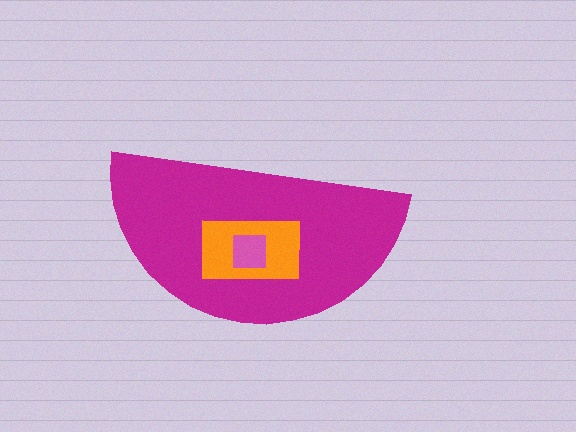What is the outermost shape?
The magenta semicircle.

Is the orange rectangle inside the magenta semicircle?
Yes.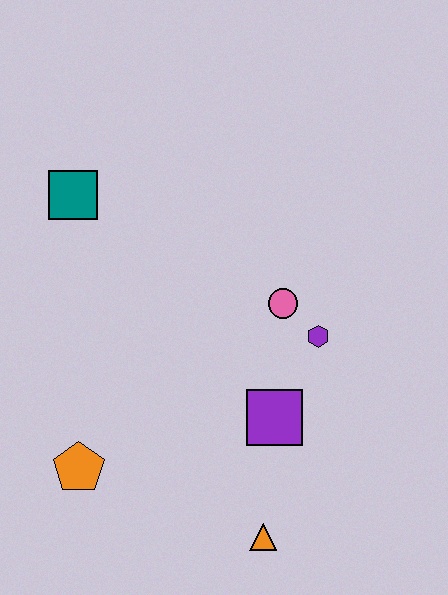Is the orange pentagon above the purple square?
No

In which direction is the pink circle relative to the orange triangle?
The pink circle is above the orange triangle.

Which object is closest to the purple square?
The purple hexagon is closest to the purple square.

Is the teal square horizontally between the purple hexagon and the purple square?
No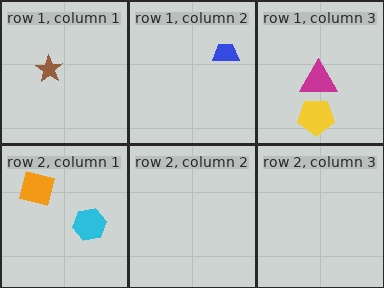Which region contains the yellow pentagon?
The row 1, column 3 region.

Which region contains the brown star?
The row 1, column 1 region.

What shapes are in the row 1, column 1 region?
The brown star.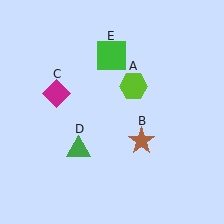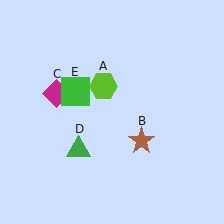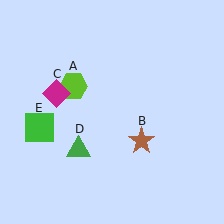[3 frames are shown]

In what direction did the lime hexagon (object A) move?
The lime hexagon (object A) moved left.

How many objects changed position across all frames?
2 objects changed position: lime hexagon (object A), green square (object E).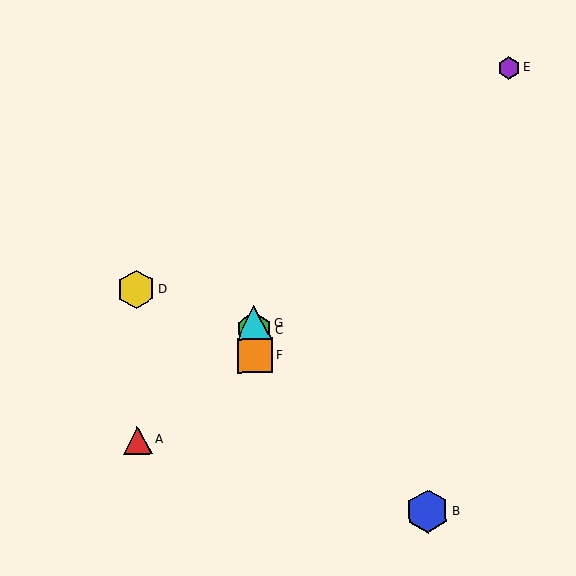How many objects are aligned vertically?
3 objects (C, F, G) are aligned vertically.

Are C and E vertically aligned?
No, C is at x≈254 and E is at x≈508.